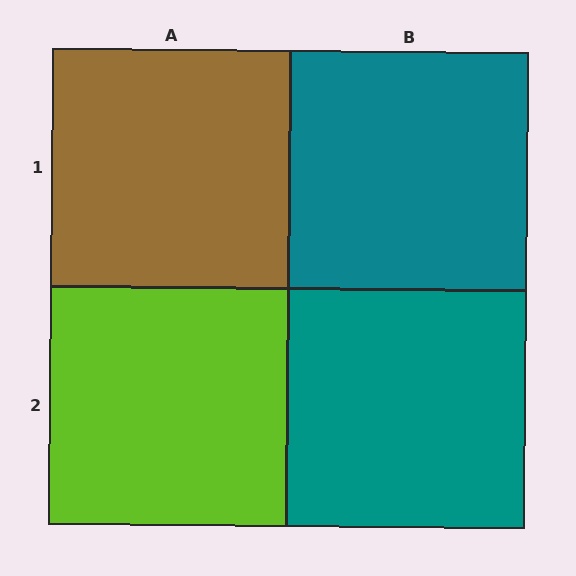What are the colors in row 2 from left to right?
Lime, teal.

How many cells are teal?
2 cells are teal.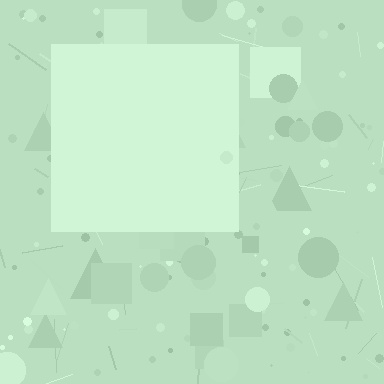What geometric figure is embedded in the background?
A square is embedded in the background.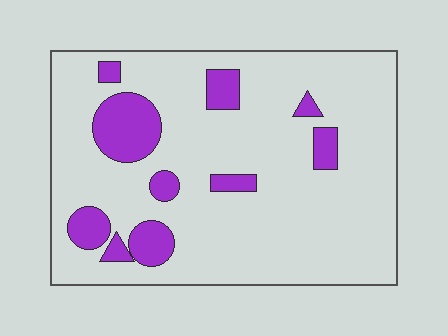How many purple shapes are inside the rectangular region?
10.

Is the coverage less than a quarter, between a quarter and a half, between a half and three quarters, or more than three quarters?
Less than a quarter.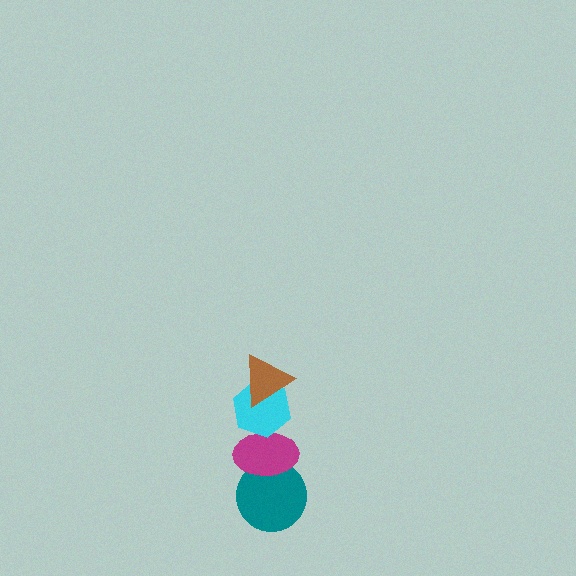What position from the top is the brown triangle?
The brown triangle is 1st from the top.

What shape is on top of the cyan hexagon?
The brown triangle is on top of the cyan hexagon.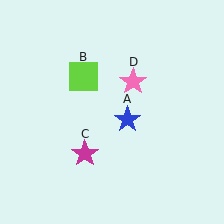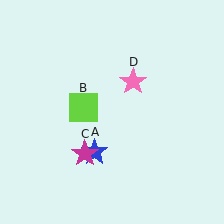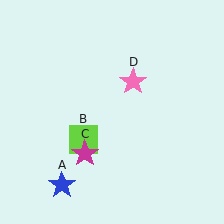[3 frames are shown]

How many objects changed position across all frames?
2 objects changed position: blue star (object A), lime square (object B).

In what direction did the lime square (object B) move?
The lime square (object B) moved down.